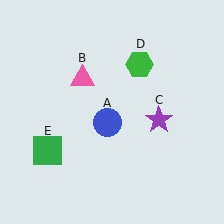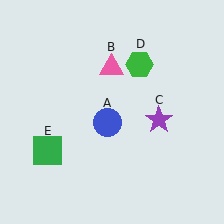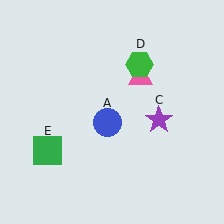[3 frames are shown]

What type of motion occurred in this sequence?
The pink triangle (object B) rotated clockwise around the center of the scene.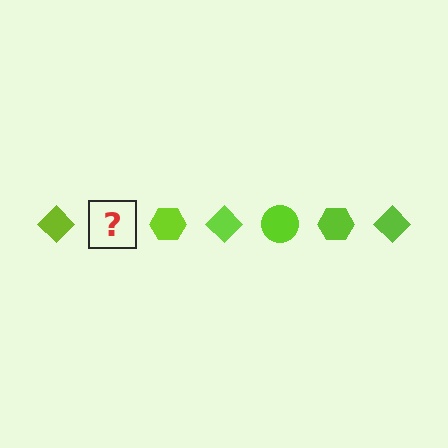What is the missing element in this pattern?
The missing element is a lime circle.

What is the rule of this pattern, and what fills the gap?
The rule is that the pattern cycles through diamond, circle, hexagon shapes in lime. The gap should be filled with a lime circle.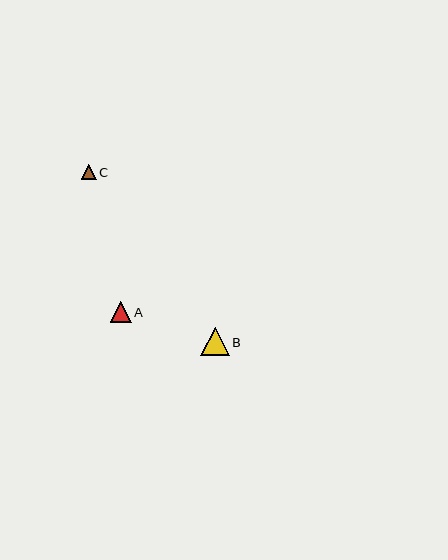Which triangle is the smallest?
Triangle C is the smallest with a size of approximately 15 pixels.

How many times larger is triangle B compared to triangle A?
Triangle B is approximately 1.3 times the size of triangle A.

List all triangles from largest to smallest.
From largest to smallest: B, A, C.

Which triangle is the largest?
Triangle B is the largest with a size of approximately 28 pixels.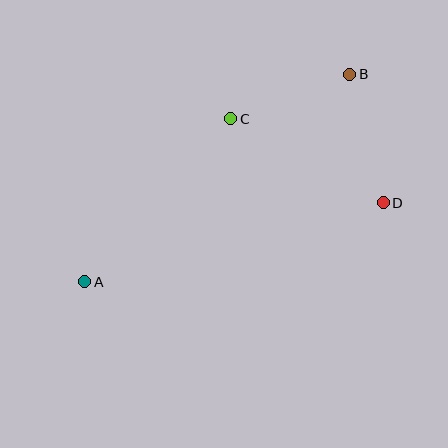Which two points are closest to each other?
Points B and C are closest to each other.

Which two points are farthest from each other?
Points A and B are farthest from each other.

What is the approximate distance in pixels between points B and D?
The distance between B and D is approximately 133 pixels.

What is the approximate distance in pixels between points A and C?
The distance between A and C is approximately 219 pixels.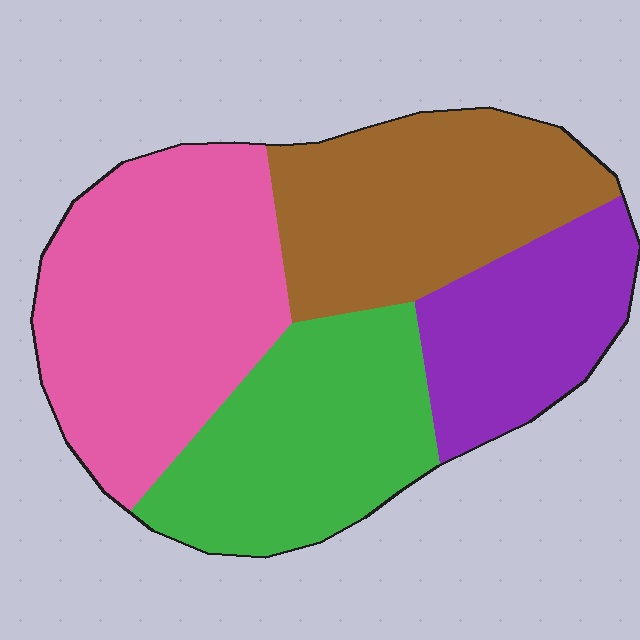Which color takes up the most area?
Pink, at roughly 35%.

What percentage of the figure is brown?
Brown covers about 25% of the figure.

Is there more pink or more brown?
Pink.